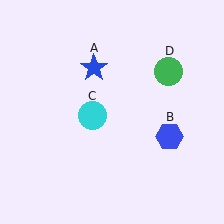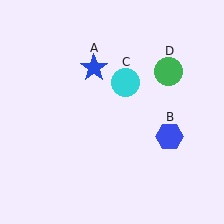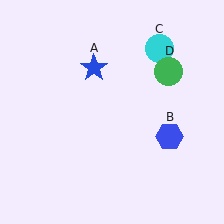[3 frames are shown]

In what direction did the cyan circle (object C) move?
The cyan circle (object C) moved up and to the right.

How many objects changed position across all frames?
1 object changed position: cyan circle (object C).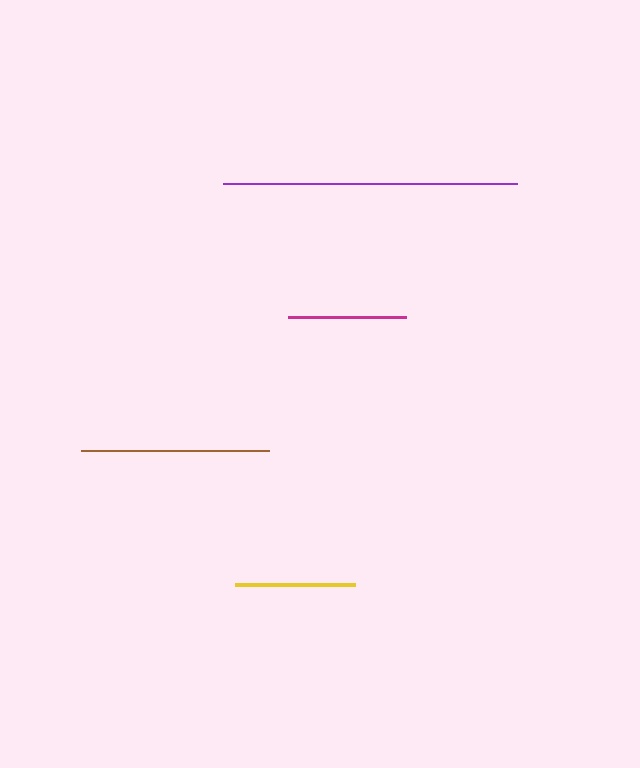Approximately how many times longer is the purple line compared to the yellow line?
The purple line is approximately 2.4 times the length of the yellow line.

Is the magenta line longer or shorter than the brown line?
The brown line is longer than the magenta line.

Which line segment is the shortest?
The magenta line is the shortest at approximately 118 pixels.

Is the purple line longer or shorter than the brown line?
The purple line is longer than the brown line.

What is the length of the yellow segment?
The yellow segment is approximately 121 pixels long.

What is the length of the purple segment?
The purple segment is approximately 294 pixels long.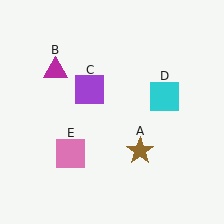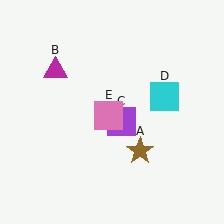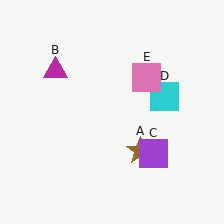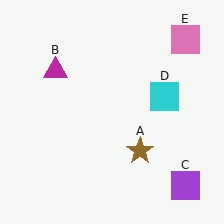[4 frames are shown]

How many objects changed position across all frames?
2 objects changed position: purple square (object C), pink square (object E).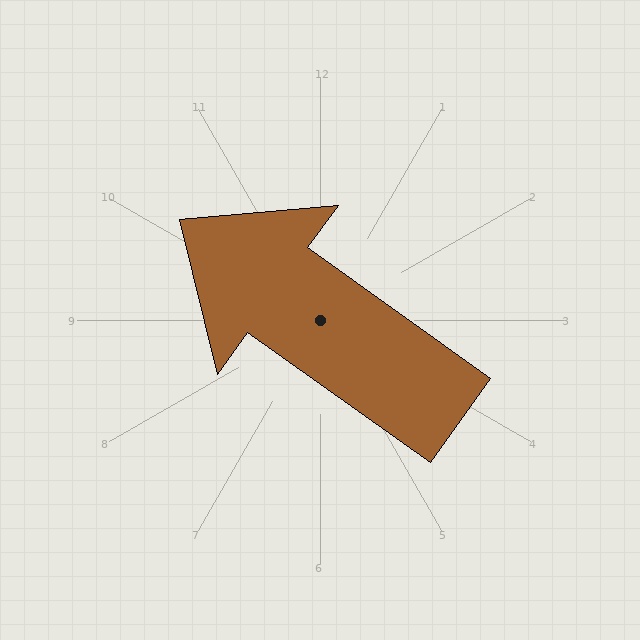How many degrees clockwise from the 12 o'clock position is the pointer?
Approximately 306 degrees.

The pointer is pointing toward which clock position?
Roughly 10 o'clock.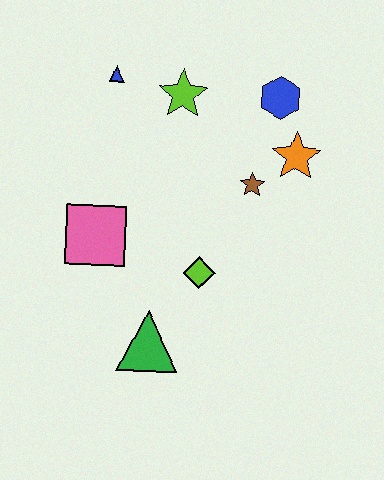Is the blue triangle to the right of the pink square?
Yes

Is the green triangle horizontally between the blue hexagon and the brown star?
No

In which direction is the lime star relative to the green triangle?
The lime star is above the green triangle.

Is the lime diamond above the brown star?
No